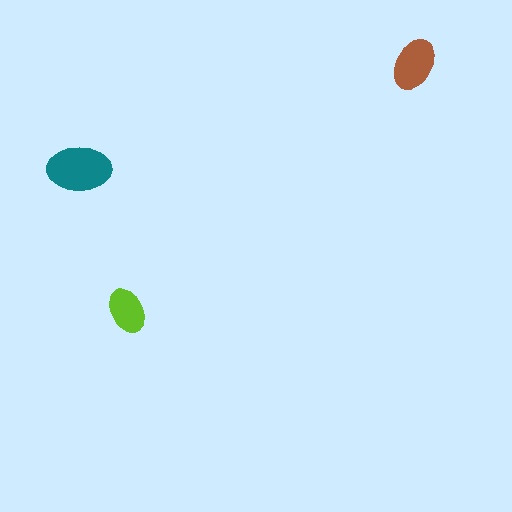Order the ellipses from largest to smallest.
the teal one, the brown one, the lime one.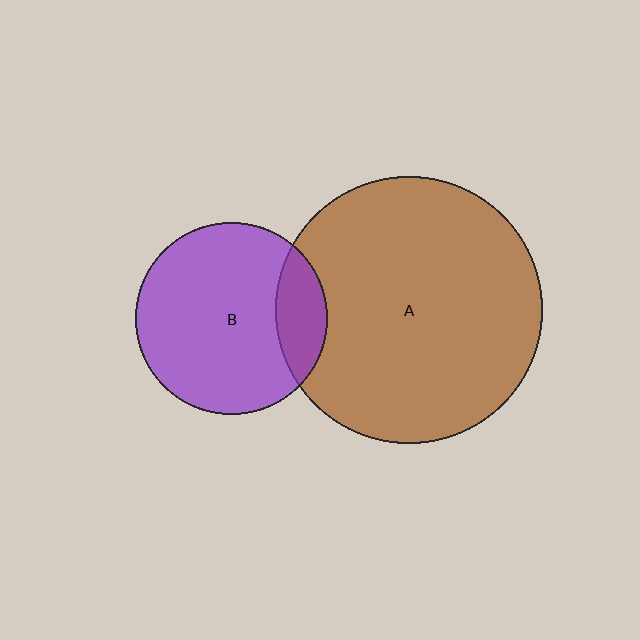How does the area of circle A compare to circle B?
Approximately 1.9 times.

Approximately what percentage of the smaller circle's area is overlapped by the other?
Approximately 20%.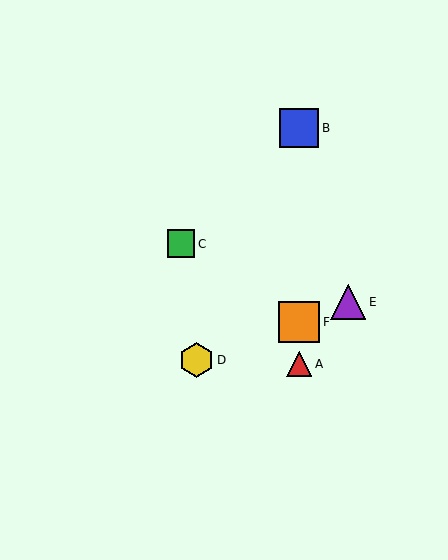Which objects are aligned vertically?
Objects A, B, F are aligned vertically.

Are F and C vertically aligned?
No, F is at x≈299 and C is at x≈181.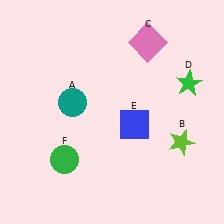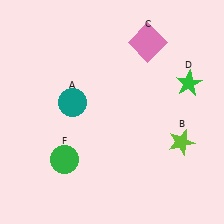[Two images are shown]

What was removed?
The blue square (E) was removed in Image 2.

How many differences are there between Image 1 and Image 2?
There is 1 difference between the two images.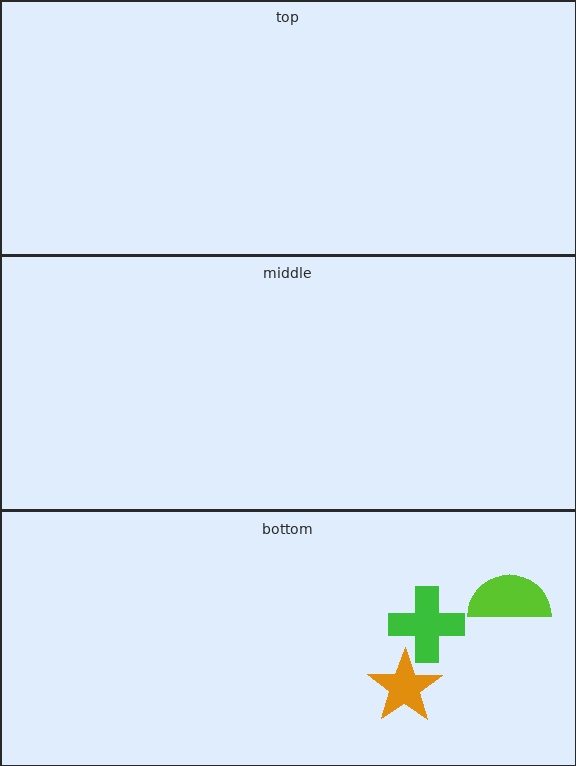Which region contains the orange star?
The bottom region.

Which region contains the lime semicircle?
The bottom region.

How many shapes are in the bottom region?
3.